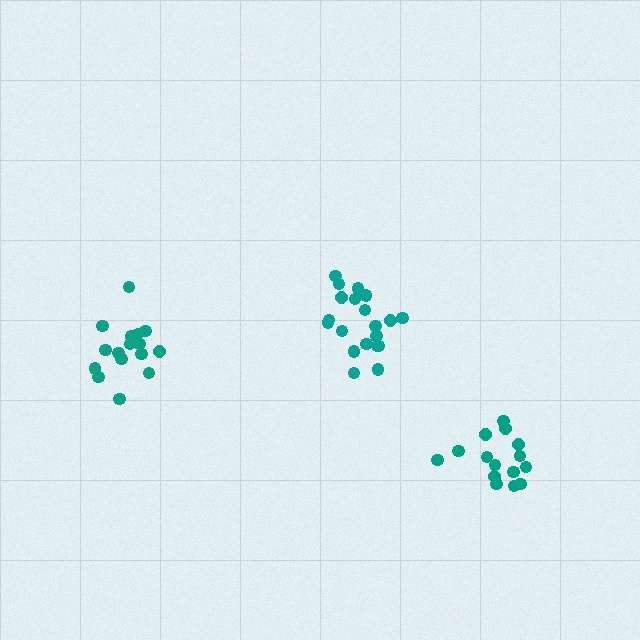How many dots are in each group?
Group 1: 20 dots, Group 2: 16 dots, Group 3: 16 dots (52 total).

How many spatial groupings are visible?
There are 3 spatial groupings.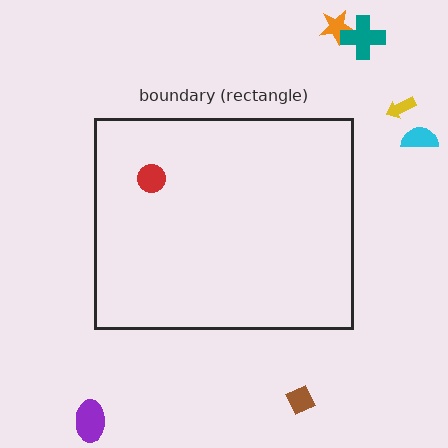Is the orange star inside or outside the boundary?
Outside.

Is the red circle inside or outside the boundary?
Inside.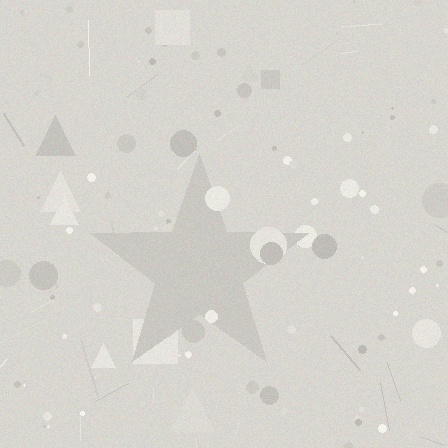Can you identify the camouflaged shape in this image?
The camouflaged shape is a star.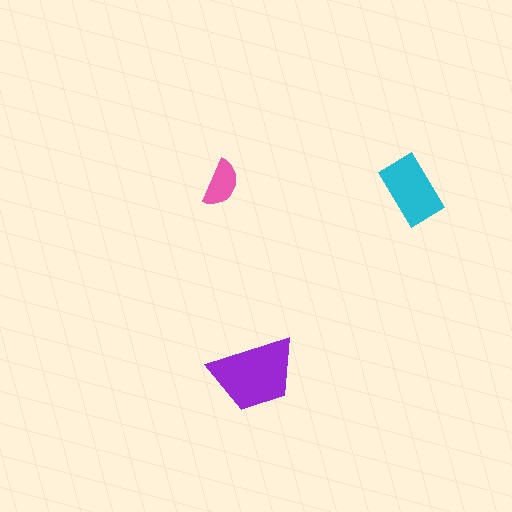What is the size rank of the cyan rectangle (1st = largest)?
2nd.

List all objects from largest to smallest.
The purple trapezoid, the cyan rectangle, the pink semicircle.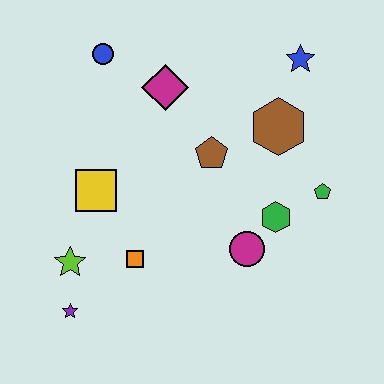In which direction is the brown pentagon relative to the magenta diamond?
The brown pentagon is below the magenta diamond.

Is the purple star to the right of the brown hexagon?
No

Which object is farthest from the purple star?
The blue star is farthest from the purple star.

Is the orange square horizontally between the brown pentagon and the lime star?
Yes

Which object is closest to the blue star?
The brown hexagon is closest to the blue star.